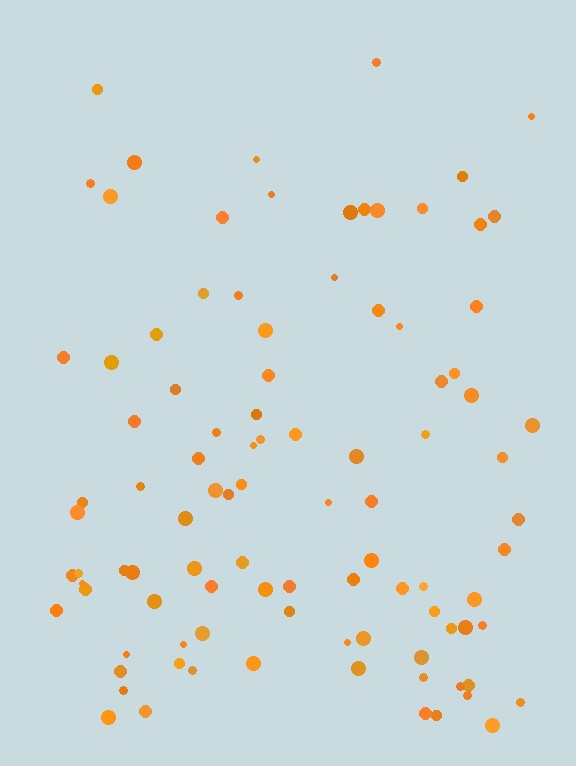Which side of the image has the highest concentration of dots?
The bottom.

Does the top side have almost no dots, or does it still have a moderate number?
Still a moderate number, just noticeably fewer than the bottom.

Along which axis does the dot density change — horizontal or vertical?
Vertical.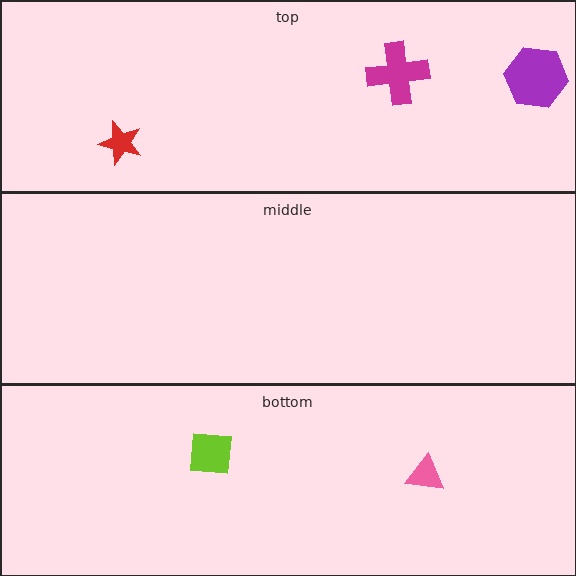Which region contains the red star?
The top region.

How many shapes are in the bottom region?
2.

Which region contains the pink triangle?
The bottom region.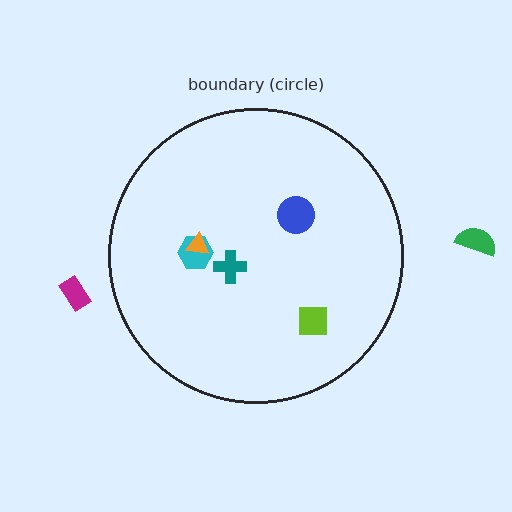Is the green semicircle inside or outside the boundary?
Outside.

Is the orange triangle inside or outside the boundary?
Inside.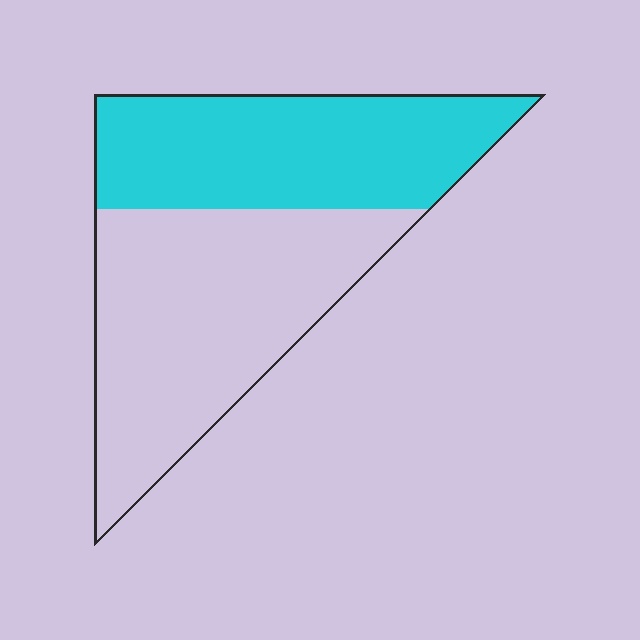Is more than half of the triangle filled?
No.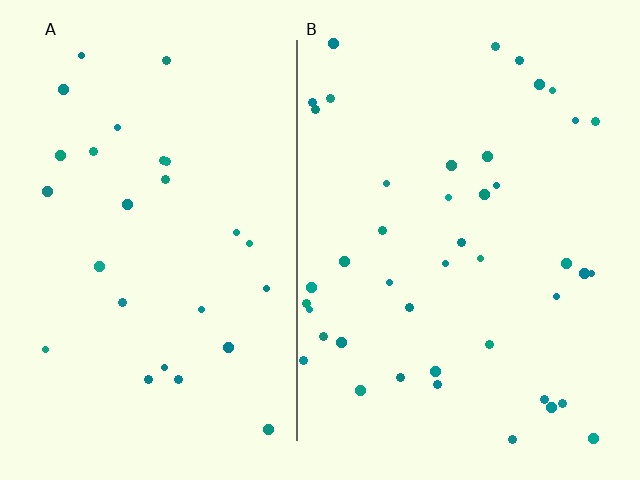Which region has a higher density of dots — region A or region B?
B (the right).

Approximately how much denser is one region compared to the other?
Approximately 1.6× — region B over region A.